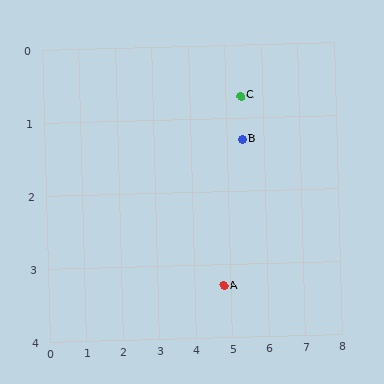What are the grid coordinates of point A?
Point A is at approximately (4.8, 3.3).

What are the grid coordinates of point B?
Point B is at approximately (5.4, 1.3).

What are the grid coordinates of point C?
Point C is at approximately (5.4, 0.7).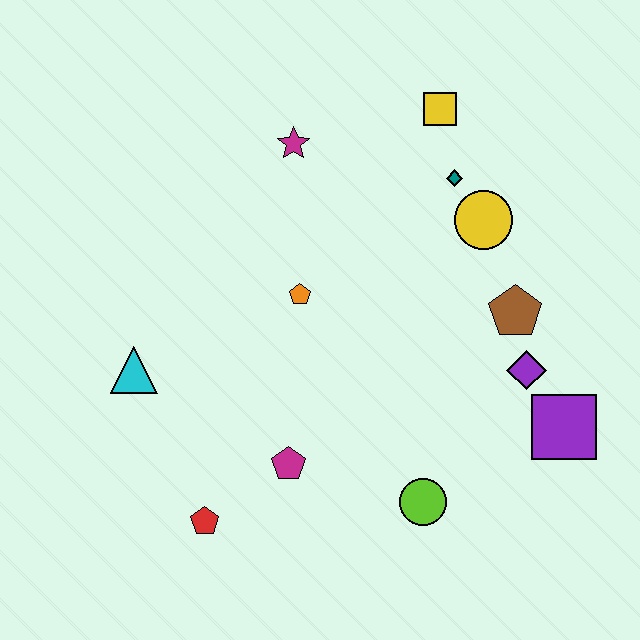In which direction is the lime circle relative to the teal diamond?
The lime circle is below the teal diamond.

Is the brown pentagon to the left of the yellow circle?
No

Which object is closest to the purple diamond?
The brown pentagon is closest to the purple diamond.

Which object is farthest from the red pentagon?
The yellow square is farthest from the red pentagon.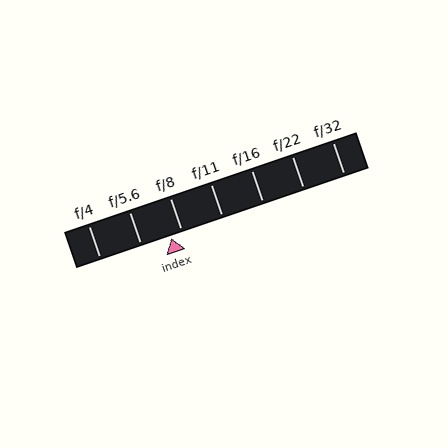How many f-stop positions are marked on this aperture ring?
There are 7 f-stop positions marked.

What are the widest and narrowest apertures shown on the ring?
The widest aperture shown is f/4 and the narrowest is f/32.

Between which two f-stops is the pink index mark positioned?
The index mark is between f/5.6 and f/8.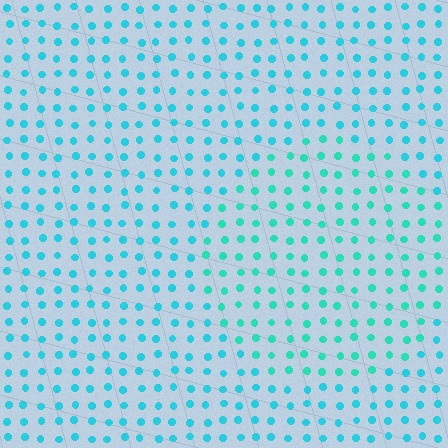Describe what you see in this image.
The image is filled with small cyan elements in a uniform arrangement. A circle-shaped region is visible where the elements are tinted to a slightly different hue, forming a subtle color boundary.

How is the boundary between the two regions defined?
The boundary is defined purely by a slight shift in hue (about 20 degrees). Spacing, size, and orientation are identical on both sides.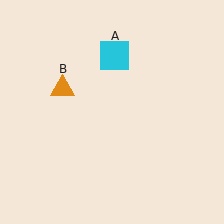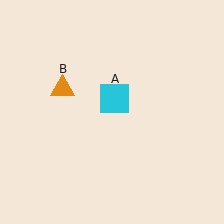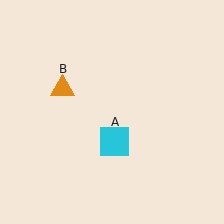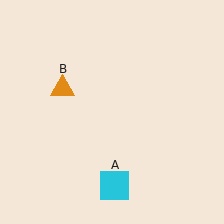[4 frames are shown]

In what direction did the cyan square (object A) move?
The cyan square (object A) moved down.